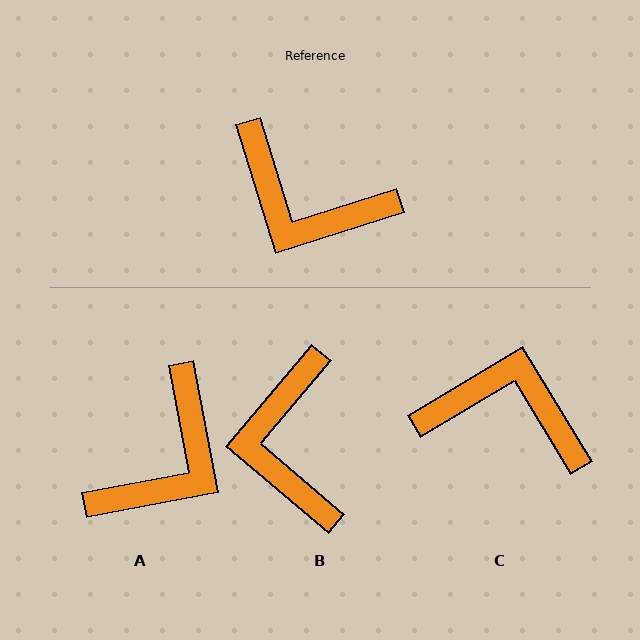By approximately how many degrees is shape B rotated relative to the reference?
Approximately 58 degrees clockwise.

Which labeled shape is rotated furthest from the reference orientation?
C, about 166 degrees away.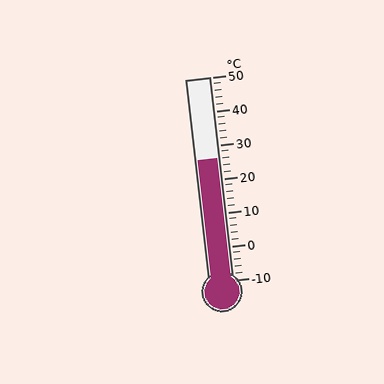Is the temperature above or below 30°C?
The temperature is below 30°C.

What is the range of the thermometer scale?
The thermometer scale ranges from -10°C to 50°C.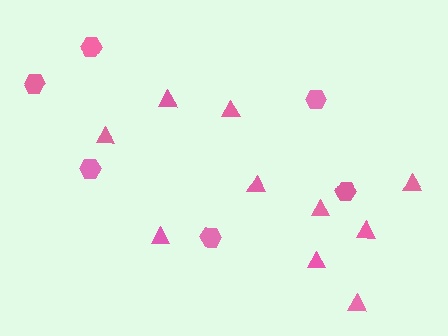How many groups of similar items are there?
There are 2 groups: one group of triangles (10) and one group of hexagons (6).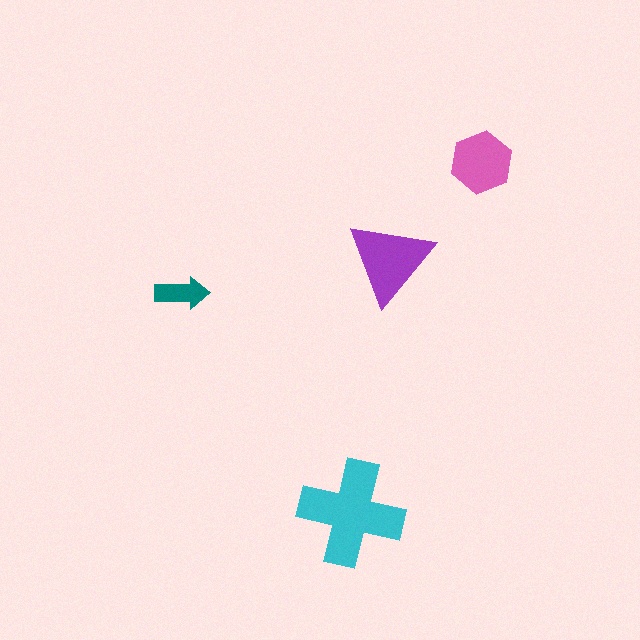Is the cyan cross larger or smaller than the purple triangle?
Larger.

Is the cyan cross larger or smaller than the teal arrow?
Larger.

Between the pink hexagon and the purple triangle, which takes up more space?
The purple triangle.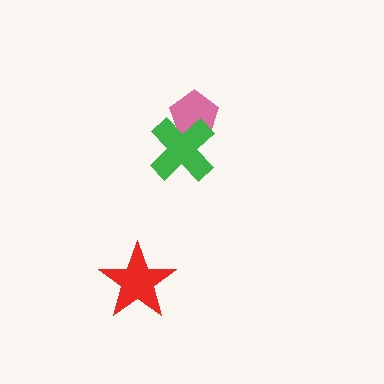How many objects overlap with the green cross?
1 object overlaps with the green cross.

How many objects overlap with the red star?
0 objects overlap with the red star.